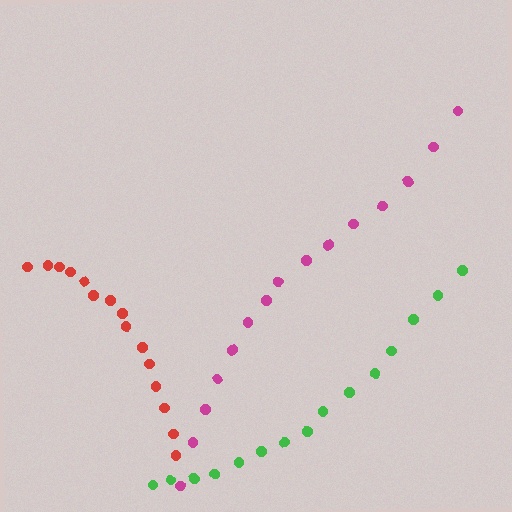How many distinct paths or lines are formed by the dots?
There are 3 distinct paths.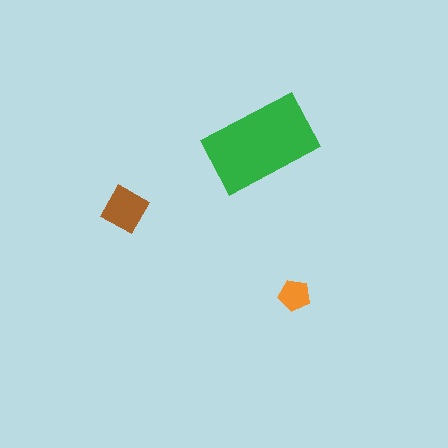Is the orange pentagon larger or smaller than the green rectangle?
Smaller.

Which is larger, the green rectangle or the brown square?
The green rectangle.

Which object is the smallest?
The orange pentagon.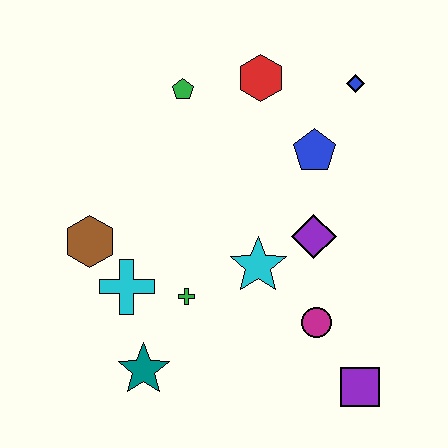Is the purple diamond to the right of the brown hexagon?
Yes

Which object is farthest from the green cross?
The blue diamond is farthest from the green cross.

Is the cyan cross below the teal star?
No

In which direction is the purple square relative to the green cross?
The purple square is to the right of the green cross.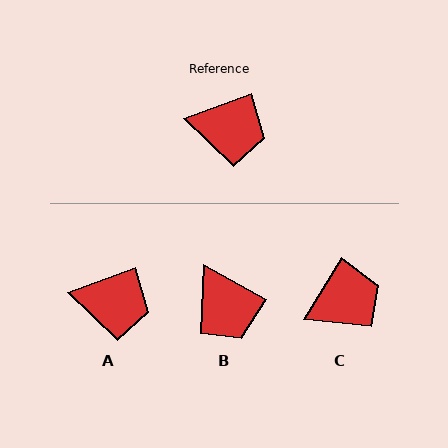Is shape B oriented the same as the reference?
No, it is off by about 49 degrees.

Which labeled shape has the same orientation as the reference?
A.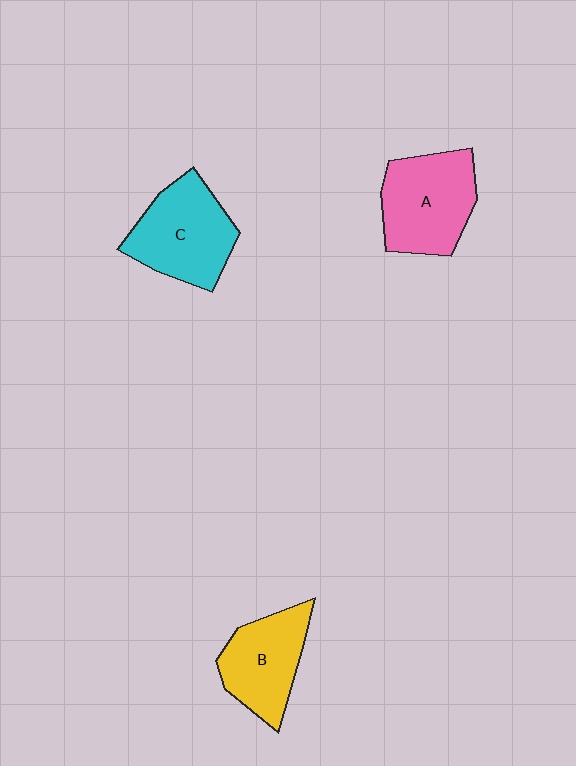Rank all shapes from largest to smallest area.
From largest to smallest: C (cyan), A (pink), B (yellow).